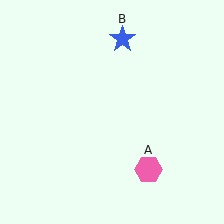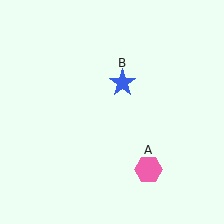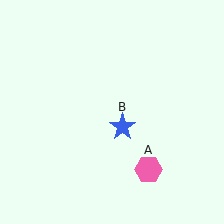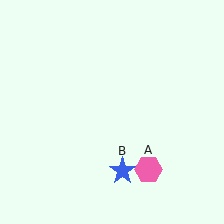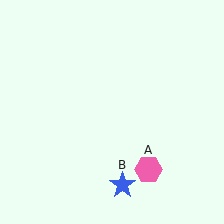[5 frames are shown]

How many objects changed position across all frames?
1 object changed position: blue star (object B).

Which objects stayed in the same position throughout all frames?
Pink hexagon (object A) remained stationary.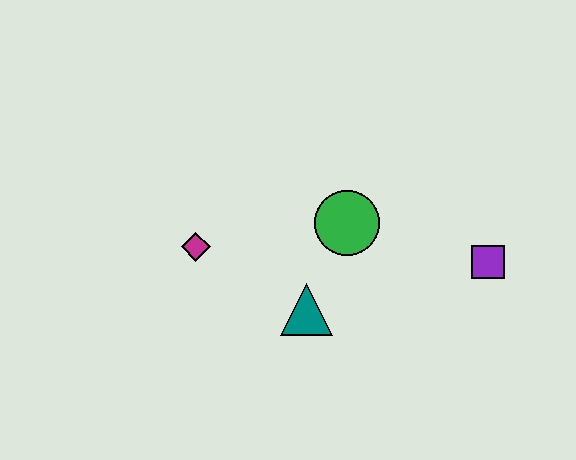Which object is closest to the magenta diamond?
The teal triangle is closest to the magenta diamond.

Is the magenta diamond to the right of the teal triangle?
No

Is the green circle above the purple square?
Yes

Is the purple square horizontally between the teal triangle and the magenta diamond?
No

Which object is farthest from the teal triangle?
The purple square is farthest from the teal triangle.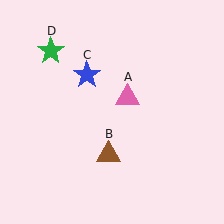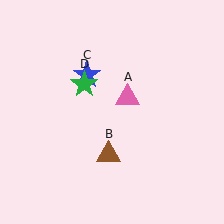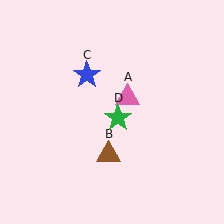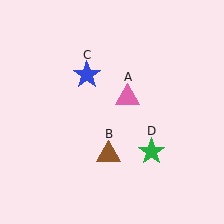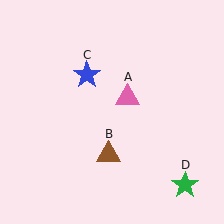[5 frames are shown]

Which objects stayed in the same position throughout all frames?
Pink triangle (object A) and brown triangle (object B) and blue star (object C) remained stationary.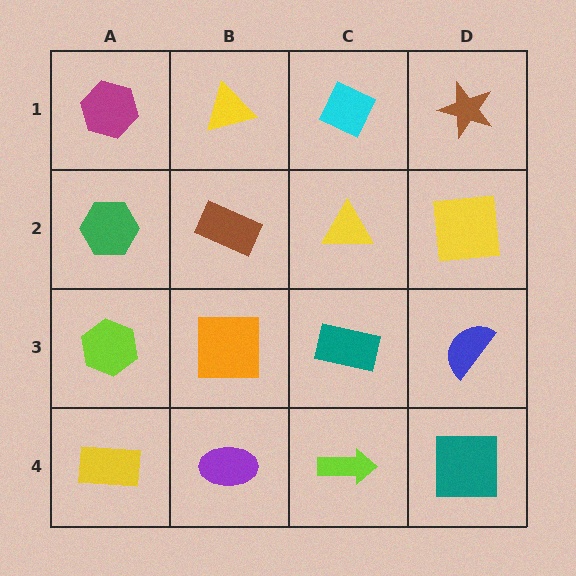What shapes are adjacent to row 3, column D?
A yellow square (row 2, column D), a teal square (row 4, column D), a teal rectangle (row 3, column C).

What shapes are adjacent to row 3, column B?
A brown rectangle (row 2, column B), a purple ellipse (row 4, column B), a lime hexagon (row 3, column A), a teal rectangle (row 3, column C).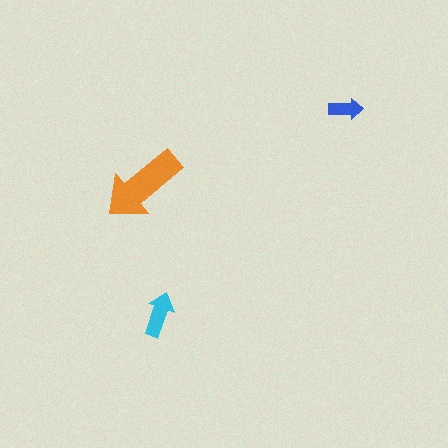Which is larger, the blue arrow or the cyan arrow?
The cyan one.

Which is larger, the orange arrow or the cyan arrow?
The orange one.